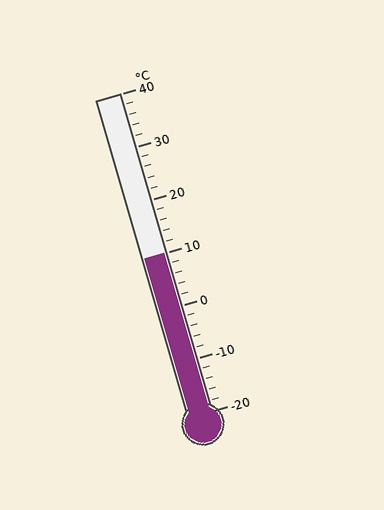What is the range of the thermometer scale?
The thermometer scale ranges from -20°C to 40°C.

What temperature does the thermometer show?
The thermometer shows approximately 10°C.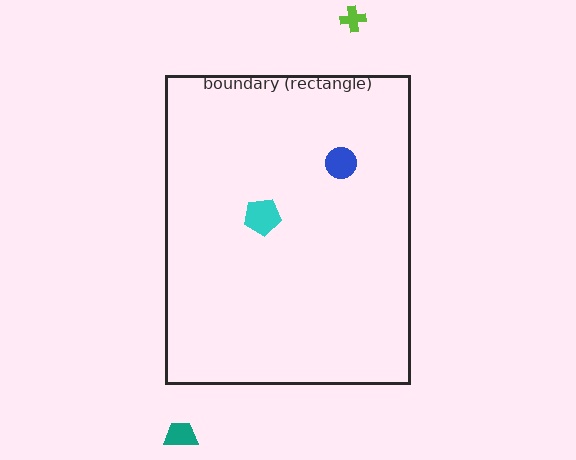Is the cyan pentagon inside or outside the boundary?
Inside.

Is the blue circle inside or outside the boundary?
Inside.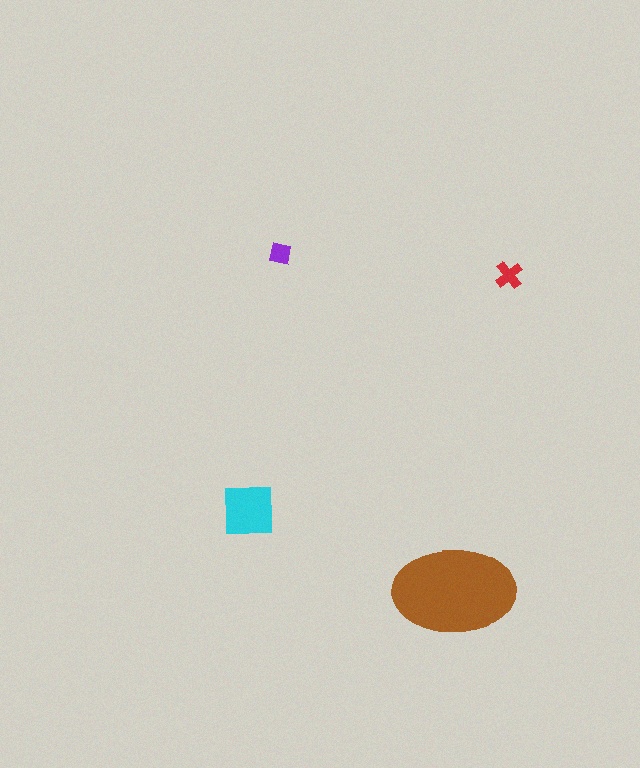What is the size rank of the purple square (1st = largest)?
4th.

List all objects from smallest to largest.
The purple square, the red cross, the cyan square, the brown ellipse.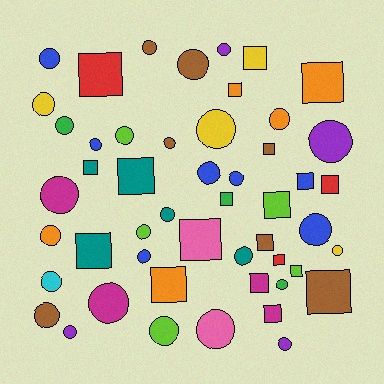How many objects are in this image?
There are 50 objects.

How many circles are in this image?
There are 30 circles.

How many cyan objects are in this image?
There is 1 cyan object.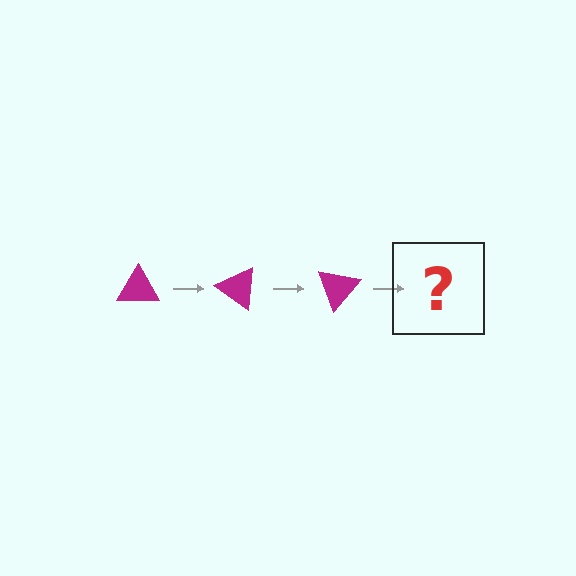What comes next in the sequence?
The next element should be a magenta triangle rotated 105 degrees.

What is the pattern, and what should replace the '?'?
The pattern is that the triangle rotates 35 degrees each step. The '?' should be a magenta triangle rotated 105 degrees.